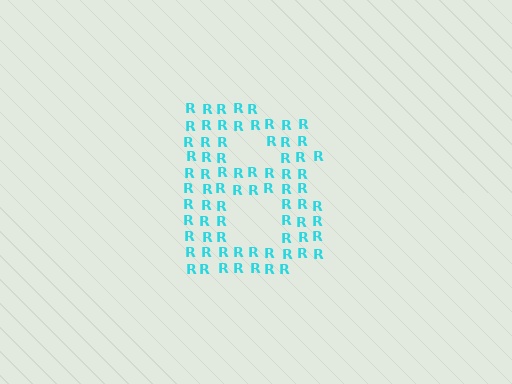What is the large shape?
The large shape is the letter B.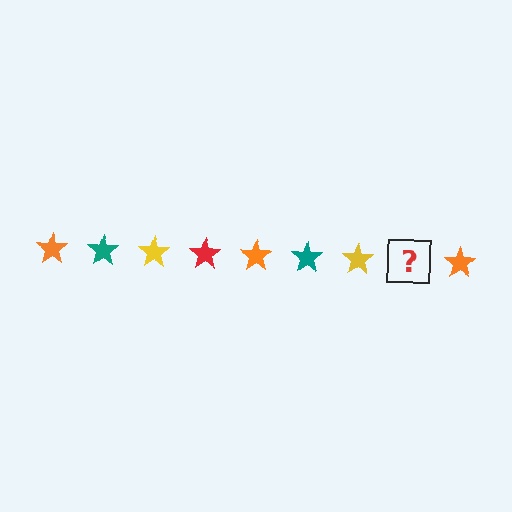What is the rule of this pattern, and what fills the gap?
The rule is that the pattern cycles through orange, teal, yellow, red stars. The gap should be filled with a red star.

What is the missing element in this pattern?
The missing element is a red star.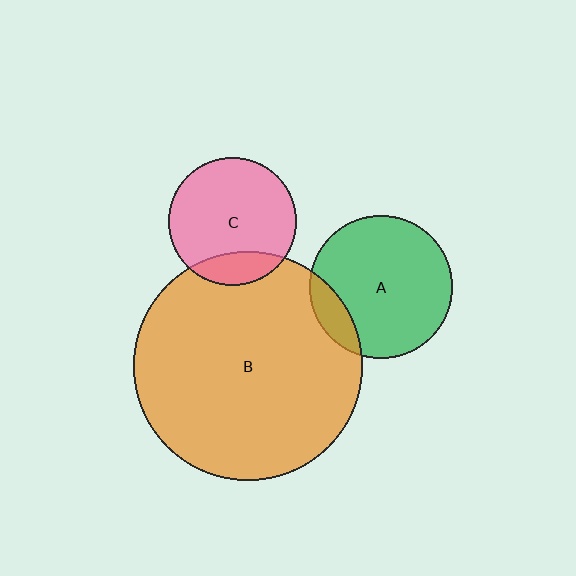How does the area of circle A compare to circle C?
Approximately 1.2 times.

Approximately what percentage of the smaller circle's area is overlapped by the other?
Approximately 15%.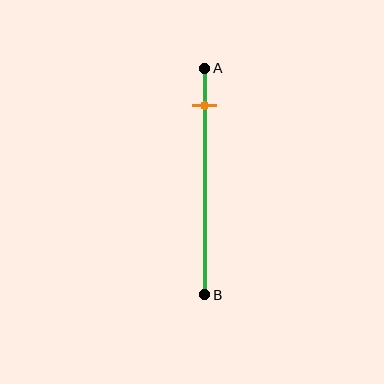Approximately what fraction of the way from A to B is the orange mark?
The orange mark is approximately 15% of the way from A to B.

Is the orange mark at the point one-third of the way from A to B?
No, the mark is at about 15% from A, not at the 33% one-third point.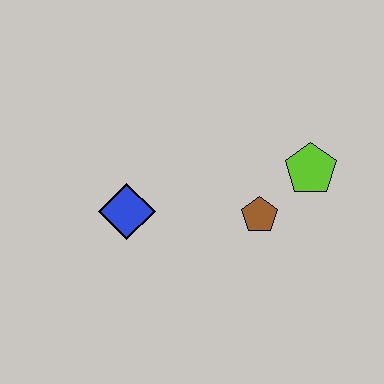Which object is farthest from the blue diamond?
The lime pentagon is farthest from the blue diamond.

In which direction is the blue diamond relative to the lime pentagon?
The blue diamond is to the left of the lime pentagon.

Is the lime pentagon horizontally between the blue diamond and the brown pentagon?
No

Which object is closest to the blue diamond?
The brown pentagon is closest to the blue diamond.